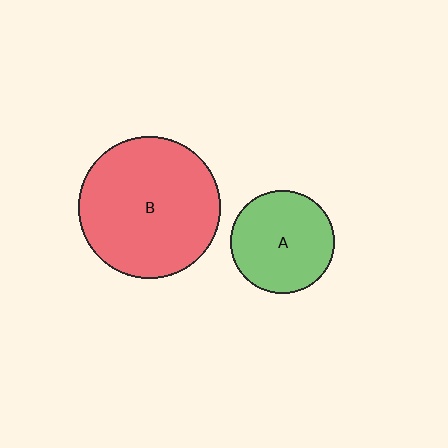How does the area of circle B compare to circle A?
Approximately 1.9 times.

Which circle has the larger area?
Circle B (red).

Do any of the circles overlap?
No, none of the circles overlap.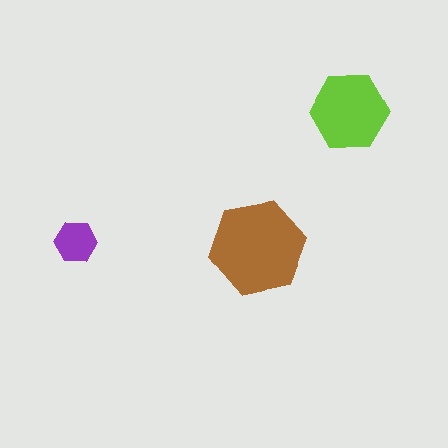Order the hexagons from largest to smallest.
the brown one, the lime one, the purple one.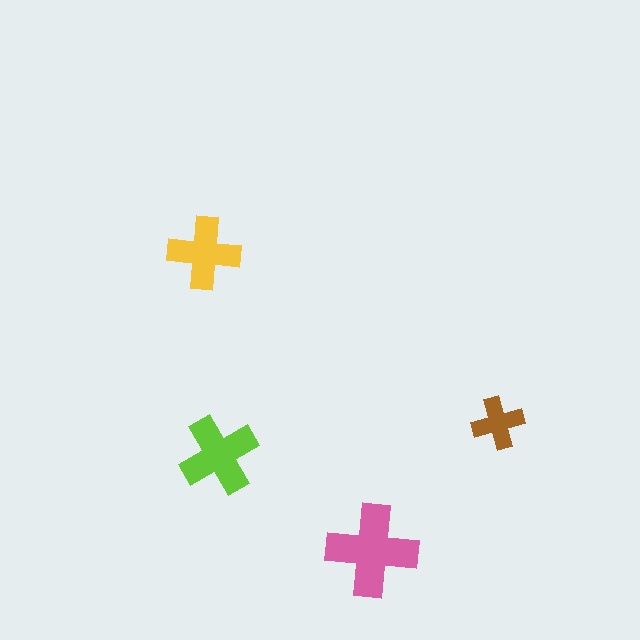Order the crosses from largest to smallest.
the pink one, the lime one, the yellow one, the brown one.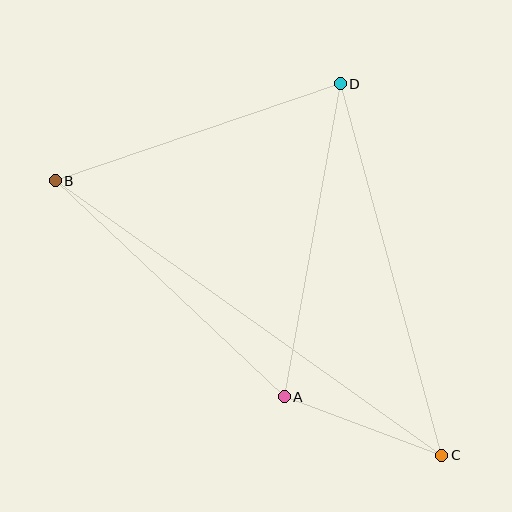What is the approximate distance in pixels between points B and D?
The distance between B and D is approximately 301 pixels.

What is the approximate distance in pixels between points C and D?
The distance between C and D is approximately 385 pixels.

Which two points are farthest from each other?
Points B and C are farthest from each other.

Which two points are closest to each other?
Points A and C are closest to each other.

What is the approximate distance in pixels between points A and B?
The distance between A and B is approximately 315 pixels.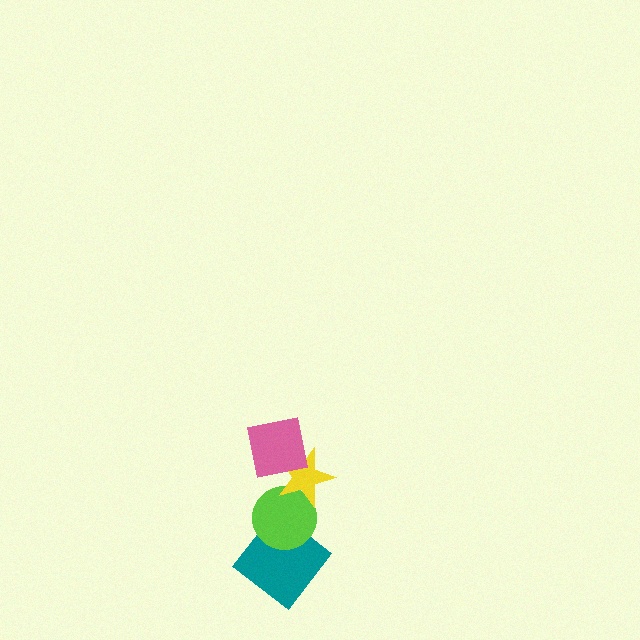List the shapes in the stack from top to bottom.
From top to bottom: the pink square, the yellow star, the lime circle, the teal diamond.